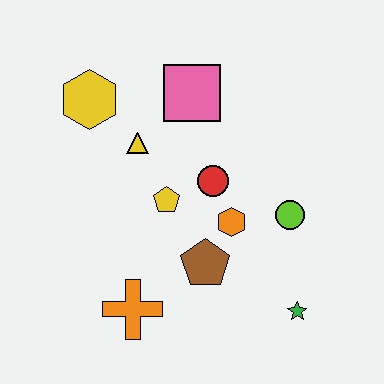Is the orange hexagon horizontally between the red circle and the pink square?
No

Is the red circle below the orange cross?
No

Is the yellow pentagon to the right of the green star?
No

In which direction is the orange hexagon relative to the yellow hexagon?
The orange hexagon is to the right of the yellow hexagon.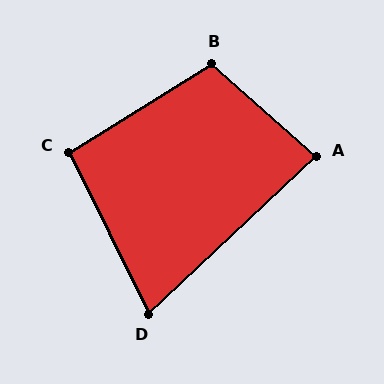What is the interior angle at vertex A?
Approximately 84 degrees (acute).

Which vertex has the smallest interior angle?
D, at approximately 73 degrees.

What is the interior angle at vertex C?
Approximately 96 degrees (obtuse).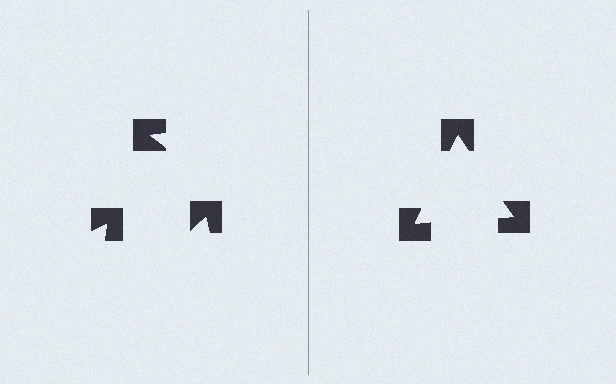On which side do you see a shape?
An illusory triangle appears on the right side. On the left side the wedge cuts are rotated, so no coherent shape forms.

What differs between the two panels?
The notched squares are positioned identically on both sides; only the wedge orientations differ. On the right they align to a triangle; on the left they are misaligned.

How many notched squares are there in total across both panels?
6 — 3 on each side.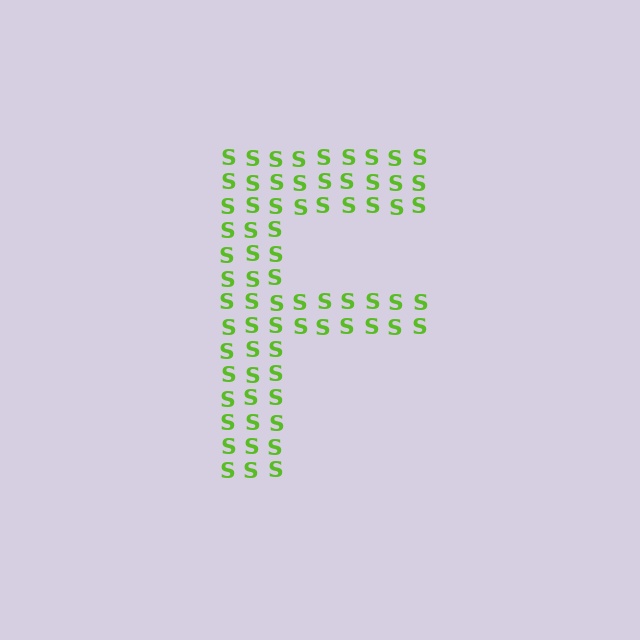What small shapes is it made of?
It is made of small letter S's.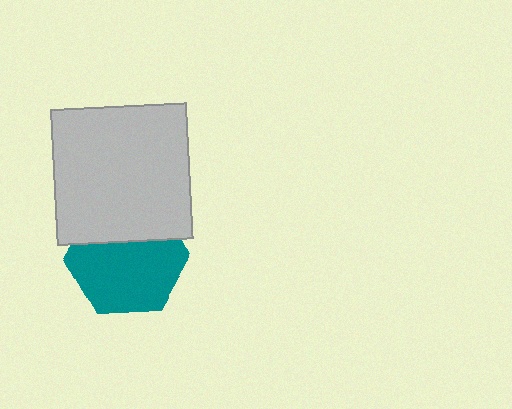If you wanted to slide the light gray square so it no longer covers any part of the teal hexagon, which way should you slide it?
Slide it up — that is the most direct way to separate the two shapes.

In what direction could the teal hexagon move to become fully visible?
The teal hexagon could move down. That would shift it out from behind the light gray square entirely.